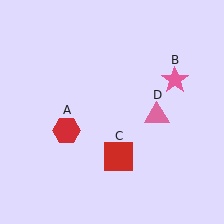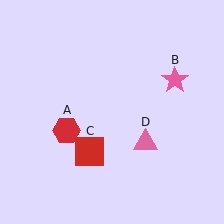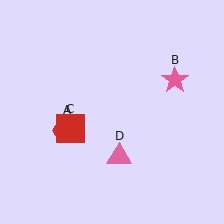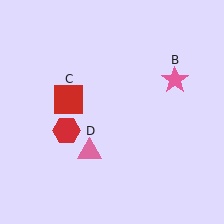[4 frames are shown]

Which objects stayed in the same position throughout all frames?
Red hexagon (object A) and pink star (object B) remained stationary.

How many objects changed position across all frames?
2 objects changed position: red square (object C), pink triangle (object D).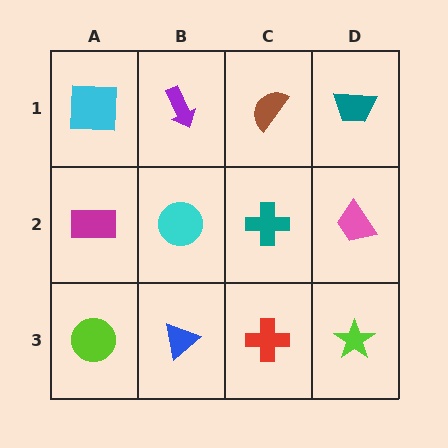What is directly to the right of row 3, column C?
A lime star.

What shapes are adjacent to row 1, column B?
A cyan circle (row 2, column B), a cyan square (row 1, column A), a brown semicircle (row 1, column C).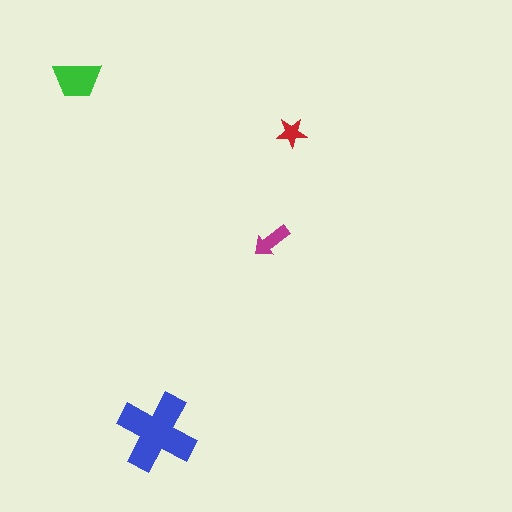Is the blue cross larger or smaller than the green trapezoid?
Larger.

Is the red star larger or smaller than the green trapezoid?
Smaller.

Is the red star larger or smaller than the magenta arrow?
Smaller.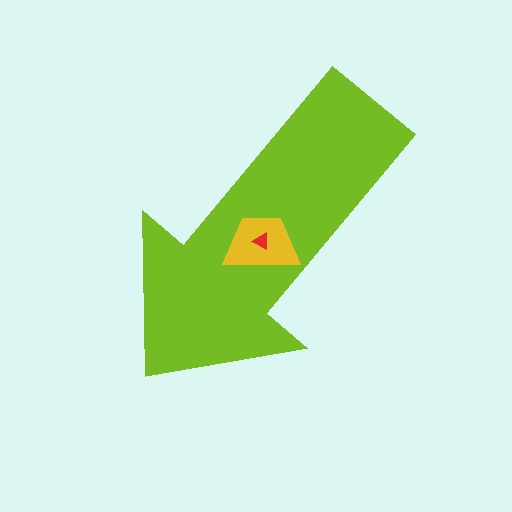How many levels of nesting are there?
3.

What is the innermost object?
The red triangle.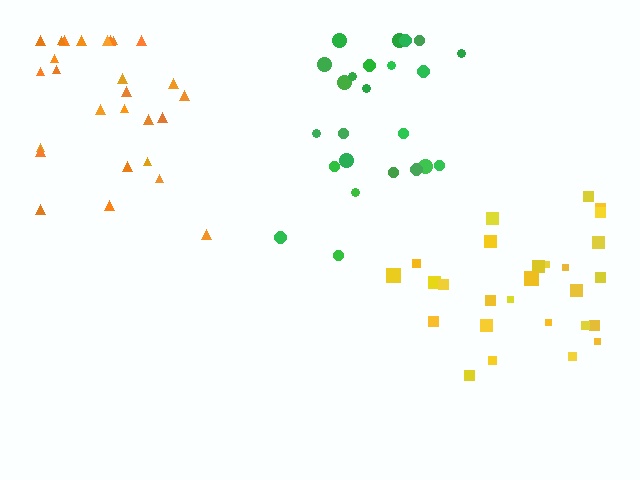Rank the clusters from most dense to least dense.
green, orange, yellow.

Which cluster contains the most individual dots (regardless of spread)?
Orange (28).